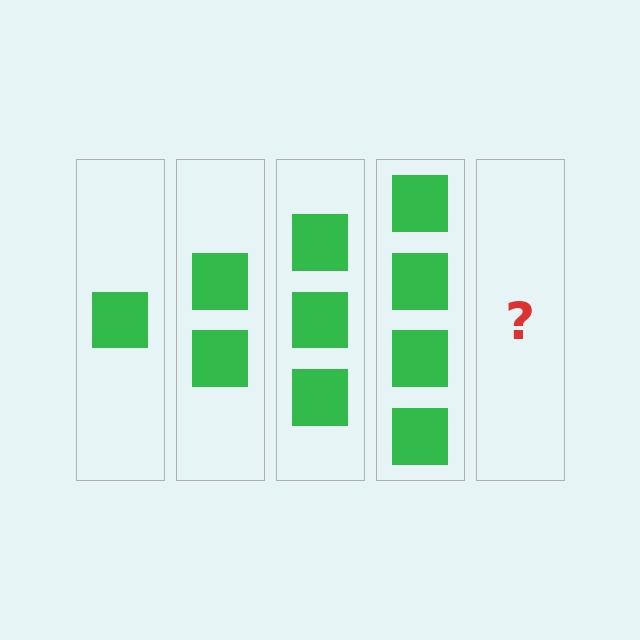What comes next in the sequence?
The next element should be 5 squares.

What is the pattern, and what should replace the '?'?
The pattern is that each step adds one more square. The '?' should be 5 squares.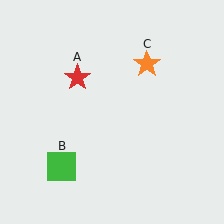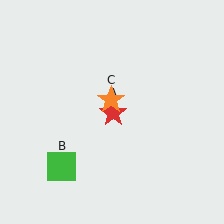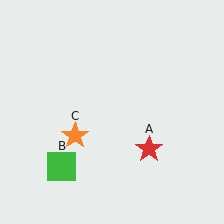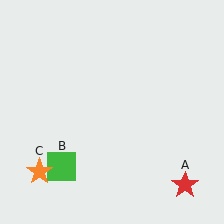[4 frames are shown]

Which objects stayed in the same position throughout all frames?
Green square (object B) remained stationary.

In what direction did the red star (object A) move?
The red star (object A) moved down and to the right.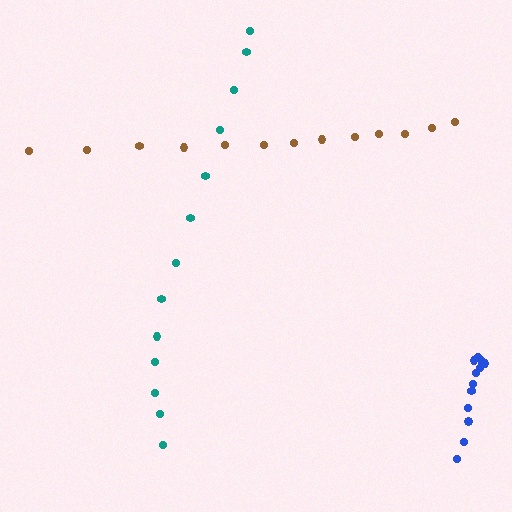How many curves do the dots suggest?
There are 3 distinct paths.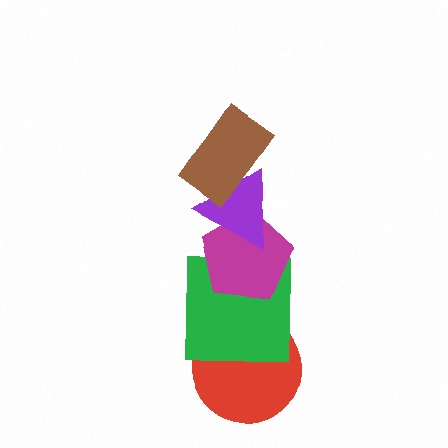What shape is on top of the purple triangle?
The brown rectangle is on top of the purple triangle.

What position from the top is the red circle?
The red circle is 5th from the top.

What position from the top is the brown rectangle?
The brown rectangle is 1st from the top.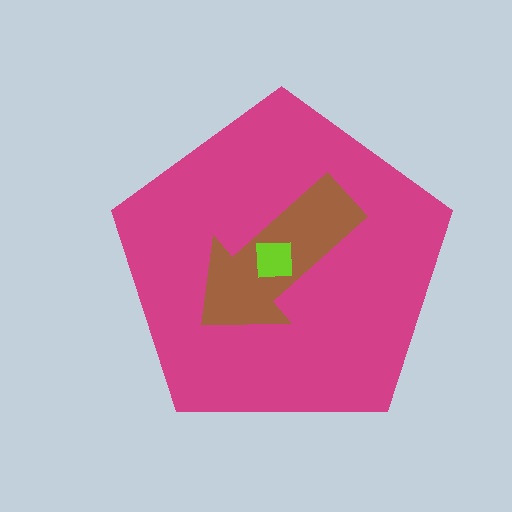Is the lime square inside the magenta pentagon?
Yes.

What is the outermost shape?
The magenta pentagon.